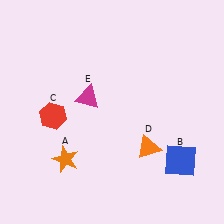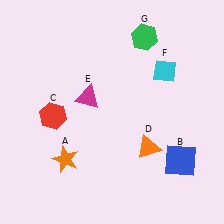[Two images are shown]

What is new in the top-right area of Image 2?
A green hexagon (G) was added in the top-right area of Image 2.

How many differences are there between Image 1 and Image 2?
There are 2 differences between the two images.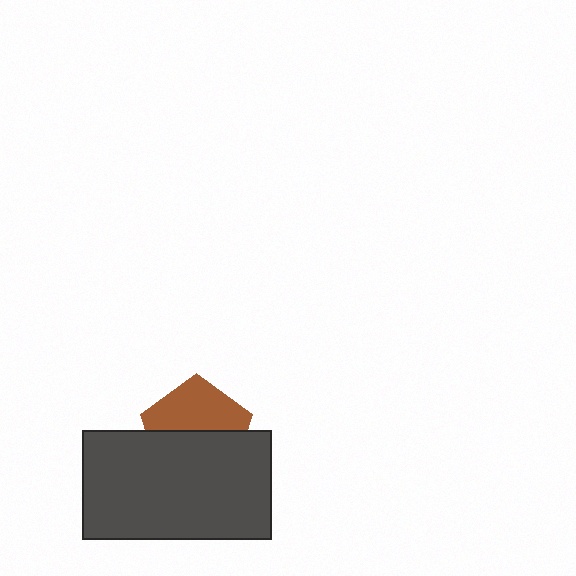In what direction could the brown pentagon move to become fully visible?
The brown pentagon could move up. That would shift it out from behind the dark gray rectangle entirely.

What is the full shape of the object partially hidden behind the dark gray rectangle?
The partially hidden object is a brown pentagon.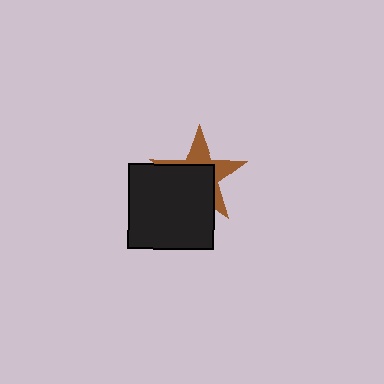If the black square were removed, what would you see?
You would see the complete brown star.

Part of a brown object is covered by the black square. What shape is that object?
It is a star.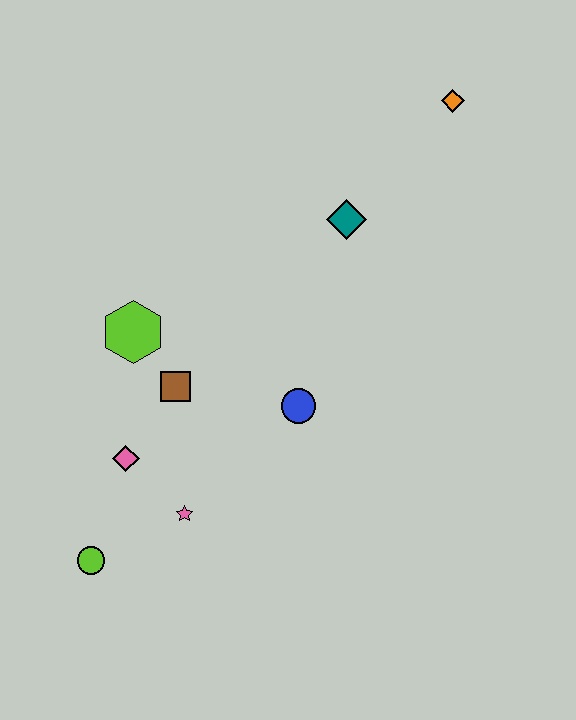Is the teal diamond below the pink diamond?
No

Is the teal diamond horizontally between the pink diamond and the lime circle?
No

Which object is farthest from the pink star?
The orange diamond is farthest from the pink star.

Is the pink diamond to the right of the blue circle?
No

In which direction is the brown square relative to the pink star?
The brown square is above the pink star.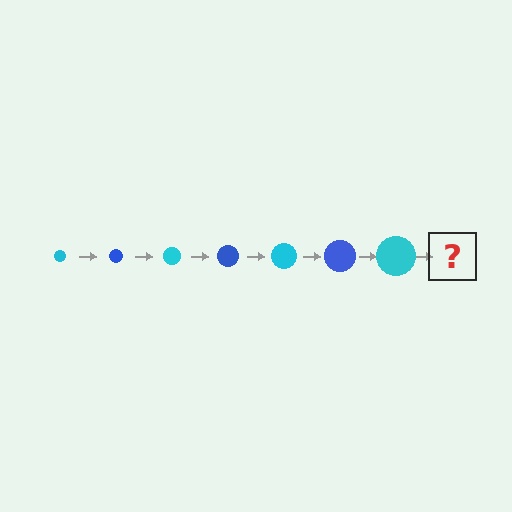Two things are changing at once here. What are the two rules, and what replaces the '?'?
The two rules are that the circle grows larger each step and the color cycles through cyan and blue. The '?' should be a blue circle, larger than the previous one.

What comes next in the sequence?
The next element should be a blue circle, larger than the previous one.